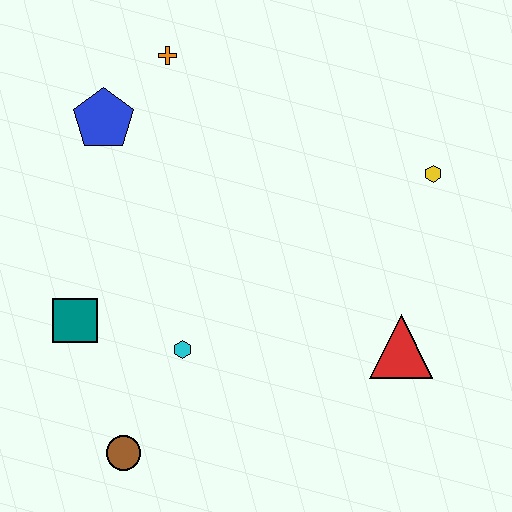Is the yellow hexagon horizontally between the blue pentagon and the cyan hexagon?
No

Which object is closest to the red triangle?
The yellow hexagon is closest to the red triangle.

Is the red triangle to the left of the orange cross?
No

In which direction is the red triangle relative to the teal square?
The red triangle is to the right of the teal square.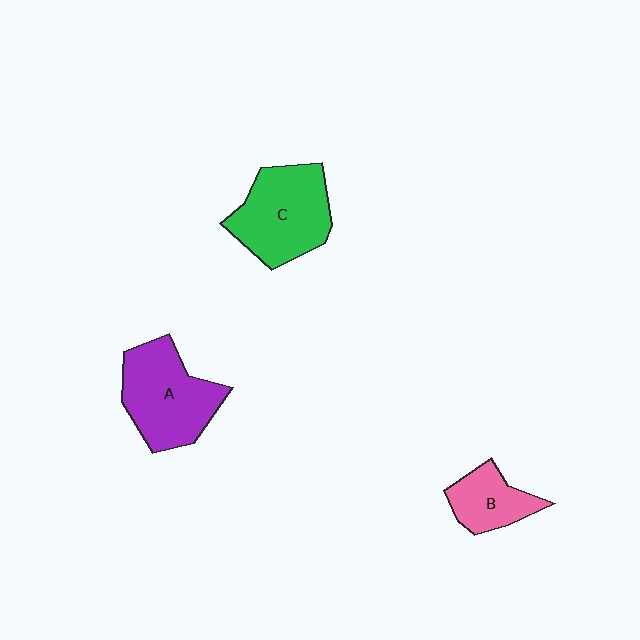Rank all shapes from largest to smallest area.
From largest to smallest: A (purple), C (green), B (pink).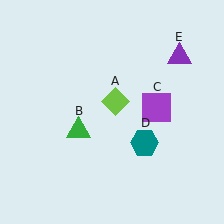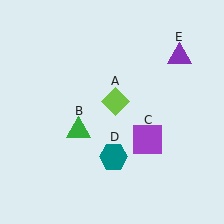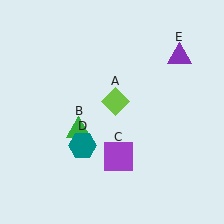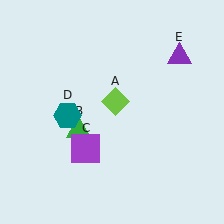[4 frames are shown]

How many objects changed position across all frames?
2 objects changed position: purple square (object C), teal hexagon (object D).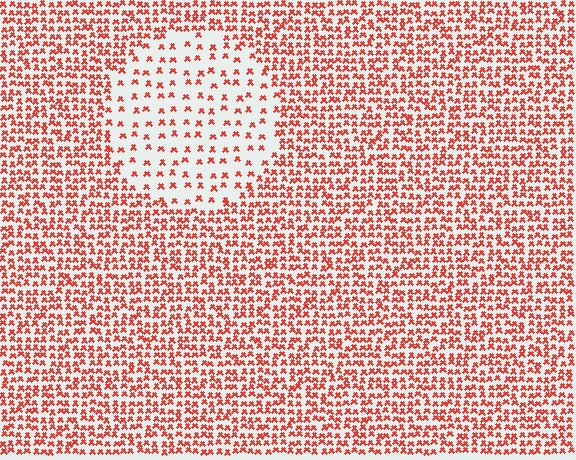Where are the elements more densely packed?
The elements are more densely packed outside the circle boundary.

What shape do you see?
I see a circle.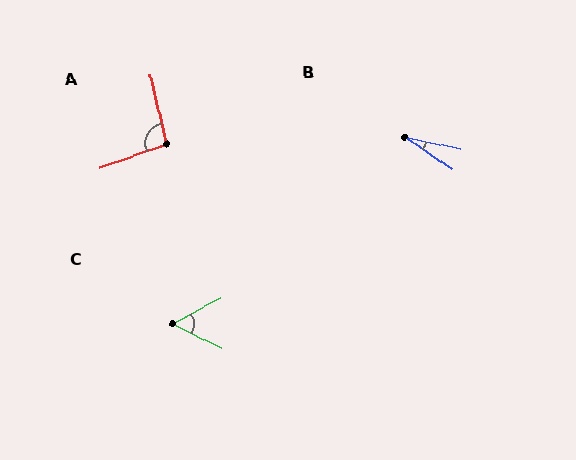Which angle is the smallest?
B, at approximately 23 degrees.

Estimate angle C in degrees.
Approximately 54 degrees.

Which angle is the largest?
A, at approximately 97 degrees.